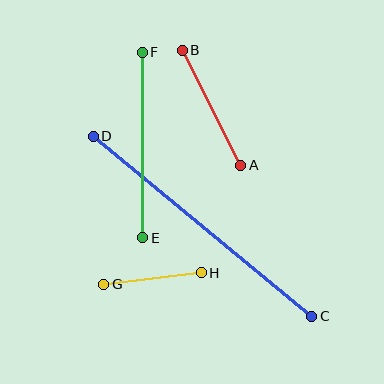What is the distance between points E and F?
The distance is approximately 186 pixels.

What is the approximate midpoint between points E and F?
The midpoint is at approximately (142, 145) pixels.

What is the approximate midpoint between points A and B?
The midpoint is at approximately (211, 108) pixels.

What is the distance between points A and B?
The distance is approximately 129 pixels.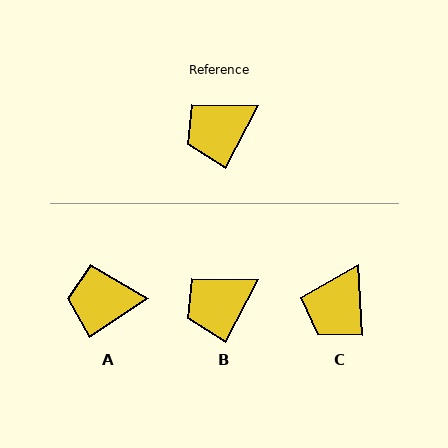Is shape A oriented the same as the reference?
No, it is off by about 29 degrees.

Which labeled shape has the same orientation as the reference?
B.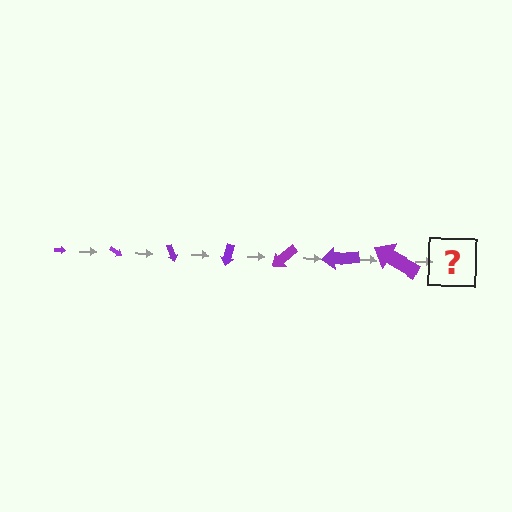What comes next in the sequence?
The next element should be an arrow, larger than the previous one and rotated 245 degrees from the start.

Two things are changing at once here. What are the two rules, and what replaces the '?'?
The two rules are that the arrow grows larger each step and it rotates 35 degrees each step. The '?' should be an arrow, larger than the previous one and rotated 245 degrees from the start.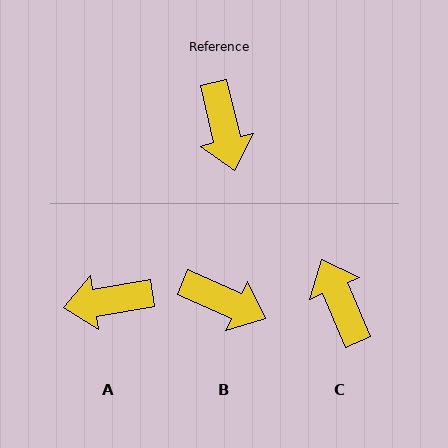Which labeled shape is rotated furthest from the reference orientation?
C, about 170 degrees away.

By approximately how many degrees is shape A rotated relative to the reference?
Approximately 94 degrees clockwise.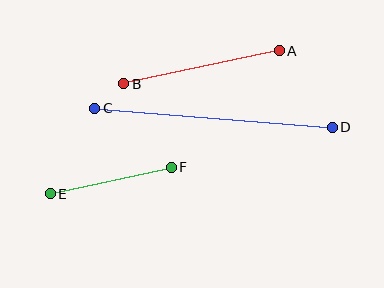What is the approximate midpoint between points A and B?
The midpoint is at approximately (202, 67) pixels.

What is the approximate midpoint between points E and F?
The midpoint is at approximately (111, 180) pixels.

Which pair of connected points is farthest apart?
Points C and D are farthest apart.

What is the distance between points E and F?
The distance is approximately 124 pixels.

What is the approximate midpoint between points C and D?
The midpoint is at approximately (214, 118) pixels.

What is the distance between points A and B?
The distance is approximately 159 pixels.